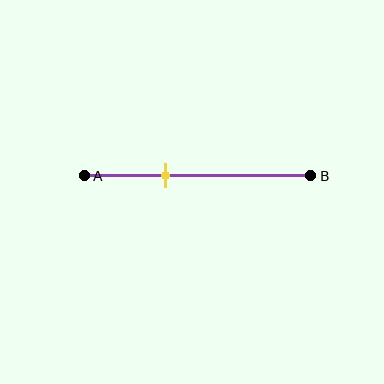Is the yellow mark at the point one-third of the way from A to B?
Yes, the mark is approximately at the one-third point.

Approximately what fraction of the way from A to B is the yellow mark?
The yellow mark is approximately 35% of the way from A to B.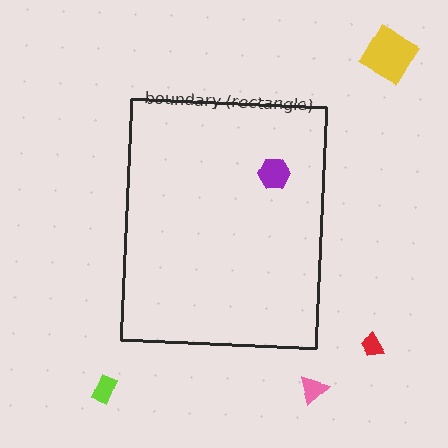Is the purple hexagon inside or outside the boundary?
Inside.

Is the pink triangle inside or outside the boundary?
Outside.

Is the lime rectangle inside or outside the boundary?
Outside.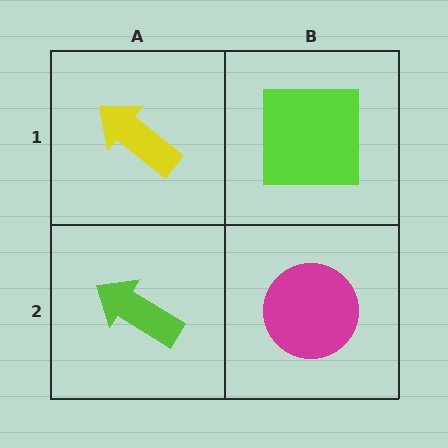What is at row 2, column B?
A magenta circle.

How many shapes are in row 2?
2 shapes.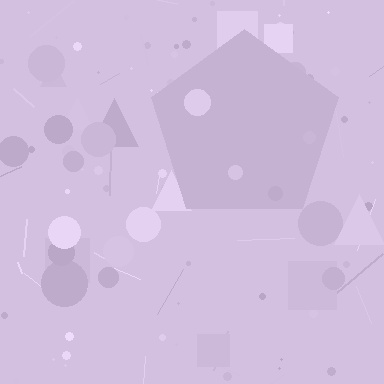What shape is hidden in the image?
A pentagon is hidden in the image.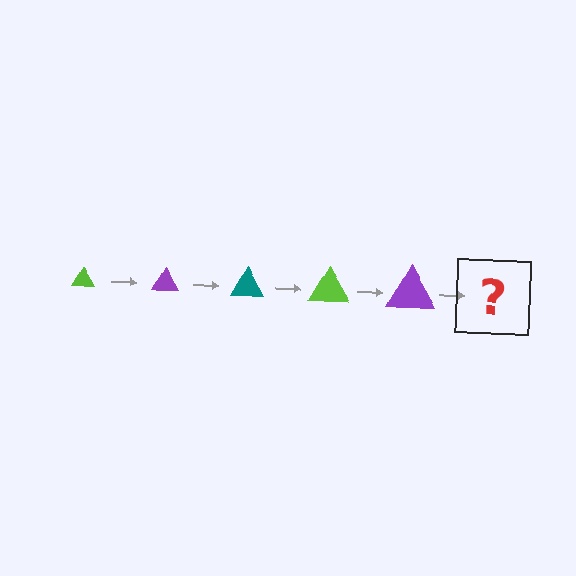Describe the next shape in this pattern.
It should be a teal triangle, larger than the previous one.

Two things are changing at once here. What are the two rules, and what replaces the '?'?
The two rules are that the triangle grows larger each step and the color cycles through lime, purple, and teal. The '?' should be a teal triangle, larger than the previous one.